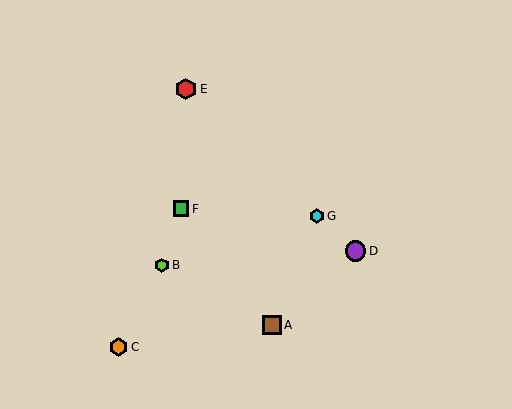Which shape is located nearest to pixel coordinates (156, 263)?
The lime hexagon (labeled B) at (162, 265) is nearest to that location.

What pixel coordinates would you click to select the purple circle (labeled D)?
Click at (356, 251) to select the purple circle D.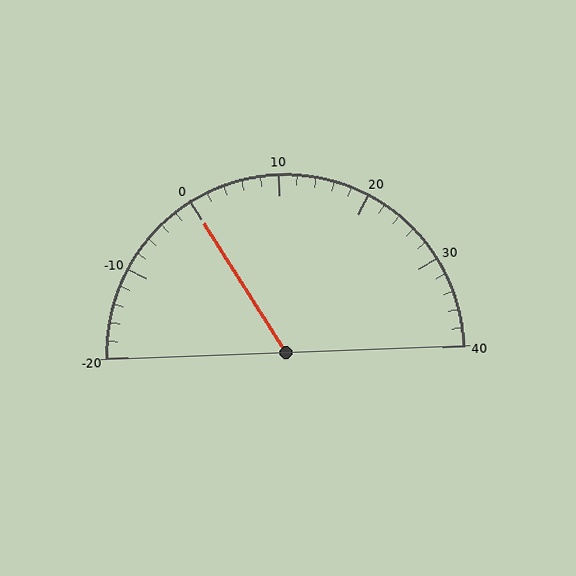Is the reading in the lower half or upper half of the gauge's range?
The reading is in the lower half of the range (-20 to 40).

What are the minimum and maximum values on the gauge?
The gauge ranges from -20 to 40.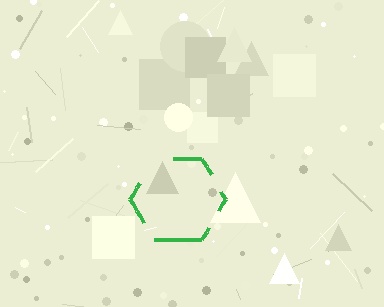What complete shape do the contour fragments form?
The contour fragments form a hexagon.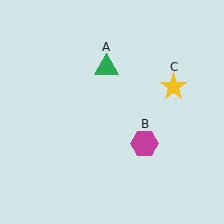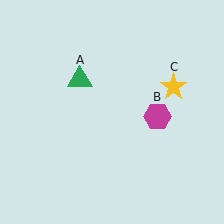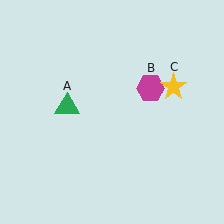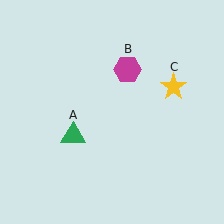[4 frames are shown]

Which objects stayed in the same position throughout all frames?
Yellow star (object C) remained stationary.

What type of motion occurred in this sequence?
The green triangle (object A), magenta hexagon (object B) rotated counterclockwise around the center of the scene.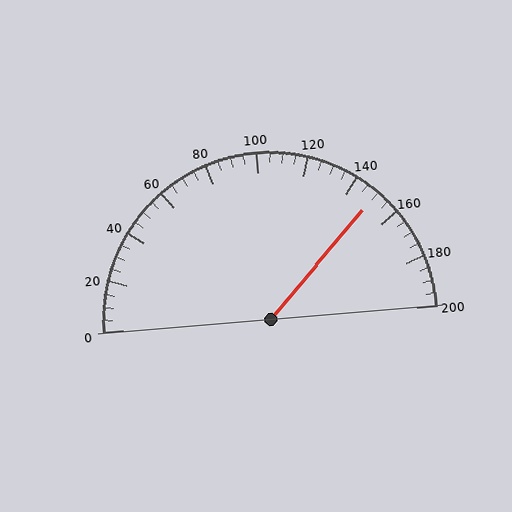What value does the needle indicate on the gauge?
The needle indicates approximately 150.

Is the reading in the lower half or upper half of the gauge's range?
The reading is in the upper half of the range (0 to 200).